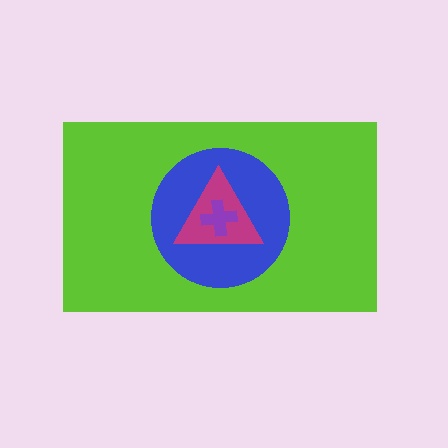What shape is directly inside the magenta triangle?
The purple cross.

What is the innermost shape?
The purple cross.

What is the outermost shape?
The lime rectangle.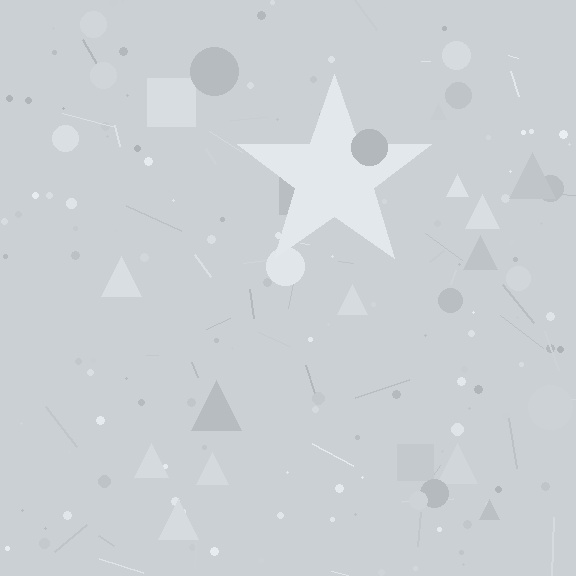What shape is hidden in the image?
A star is hidden in the image.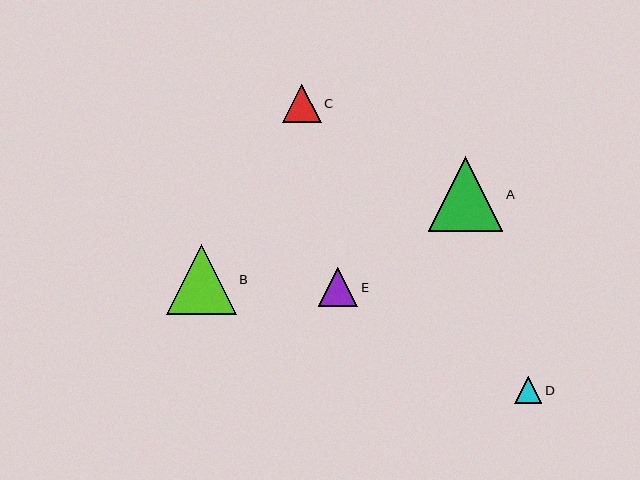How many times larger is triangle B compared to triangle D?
Triangle B is approximately 2.5 times the size of triangle D.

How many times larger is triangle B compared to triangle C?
Triangle B is approximately 1.8 times the size of triangle C.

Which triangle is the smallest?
Triangle D is the smallest with a size of approximately 28 pixels.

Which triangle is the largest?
Triangle A is the largest with a size of approximately 75 pixels.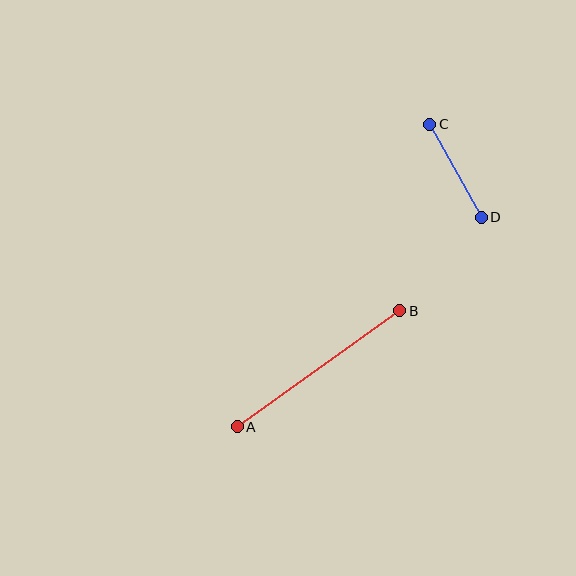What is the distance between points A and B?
The distance is approximately 200 pixels.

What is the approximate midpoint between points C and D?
The midpoint is at approximately (456, 171) pixels.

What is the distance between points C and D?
The distance is approximately 106 pixels.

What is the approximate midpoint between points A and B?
The midpoint is at approximately (318, 369) pixels.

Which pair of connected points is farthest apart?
Points A and B are farthest apart.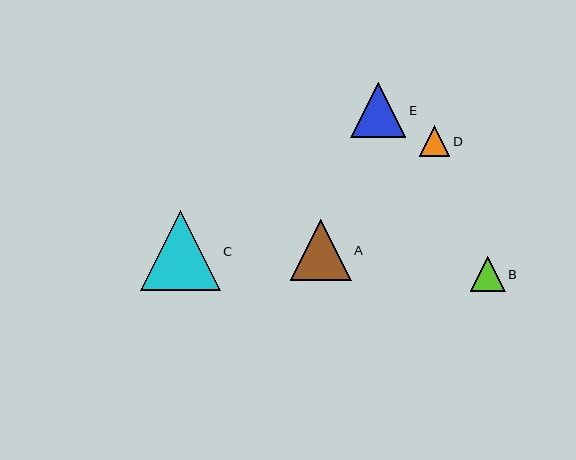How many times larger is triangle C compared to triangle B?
Triangle C is approximately 2.3 times the size of triangle B.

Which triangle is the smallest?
Triangle D is the smallest with a size of approximately 31 pixels.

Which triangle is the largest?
Triangle C is the largest with a size of approximately 80 pixels.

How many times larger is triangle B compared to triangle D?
Triangle B is approximately 1.1 times the size of triangle D.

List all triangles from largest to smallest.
From largest to smallest: C, A, E, B, D.